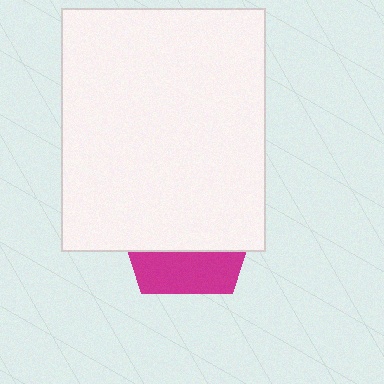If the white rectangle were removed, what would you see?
You would see the complete magenta pentagon.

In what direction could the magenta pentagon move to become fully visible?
The magenta pentagon could move down. That would shift it out from behind the white rectangle entirely.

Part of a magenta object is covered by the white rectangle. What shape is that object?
It is a pentagon.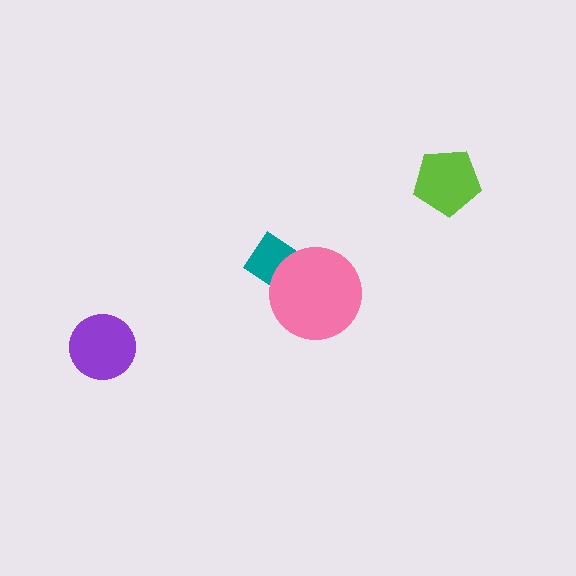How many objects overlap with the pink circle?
1 object overlaps with the pink circle.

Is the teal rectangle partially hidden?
Yes, it is partially covered by another shape.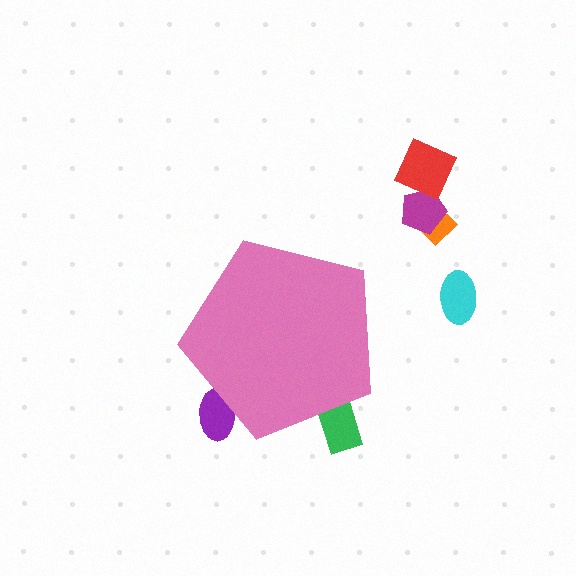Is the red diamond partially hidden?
No, the red diamond is fully visible.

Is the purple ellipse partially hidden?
Yes, the purple ellipse is partially hidden behind the pink pentagon.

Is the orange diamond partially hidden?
No, the orange diamond is fully visible.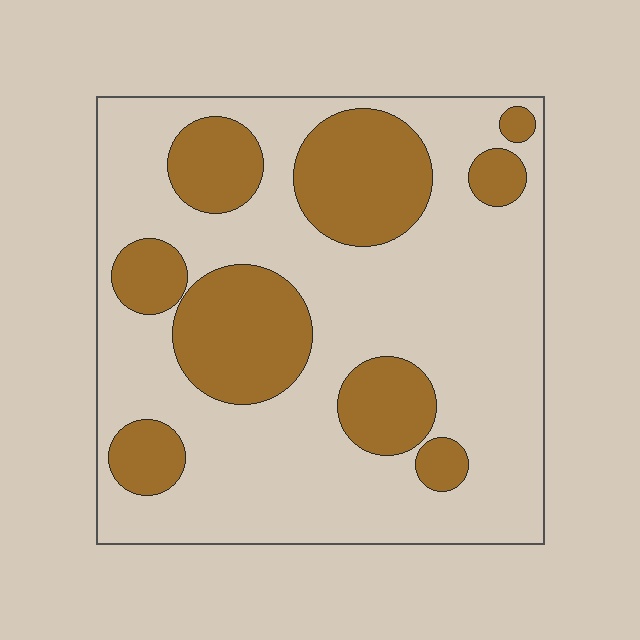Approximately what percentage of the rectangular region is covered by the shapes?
Approximately 30%.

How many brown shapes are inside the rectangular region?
9.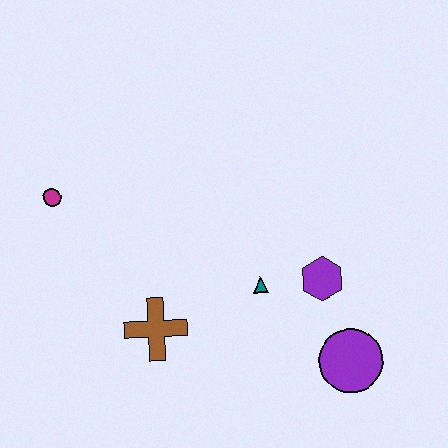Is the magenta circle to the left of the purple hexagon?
Yes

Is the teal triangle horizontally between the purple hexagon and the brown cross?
Yes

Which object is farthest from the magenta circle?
The purple circle is farthest from the magenta circle.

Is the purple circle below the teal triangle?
Yes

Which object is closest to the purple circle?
The purple hexagon is closest to the purple circle.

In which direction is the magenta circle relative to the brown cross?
The magenta circle is above the brown cross.